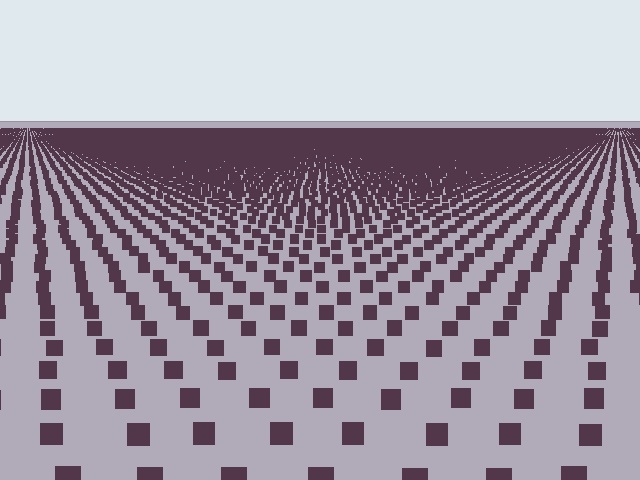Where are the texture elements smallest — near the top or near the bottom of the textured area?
Near the top.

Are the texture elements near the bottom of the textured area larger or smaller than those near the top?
Larger. Near the bottom, elements are closer to the viewer and appear at a bigger on-screen size.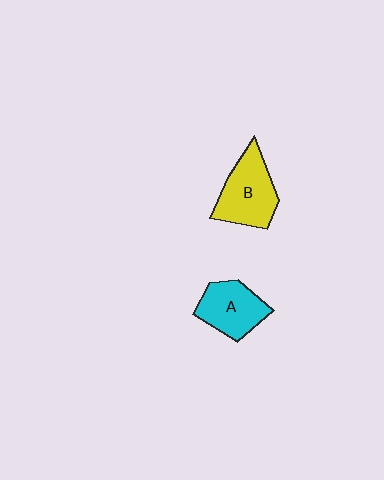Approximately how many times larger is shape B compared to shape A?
Approximately 1.2 times.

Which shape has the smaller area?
Shape A (cyan).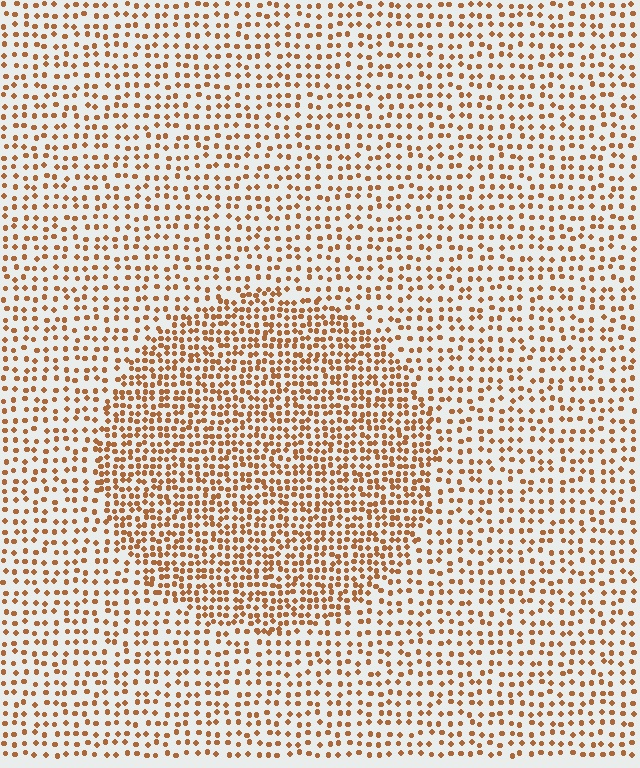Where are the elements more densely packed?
The elements are more densely packed inside the circle boundary.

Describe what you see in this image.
The image contains small brown elements arranged at two different densities. A circle-shaped region is visible where the elements are more densely packed than the surrounding area.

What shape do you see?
I see a circle.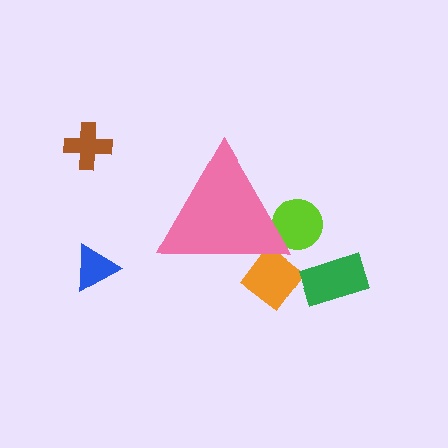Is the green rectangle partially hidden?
No, the green rectangle is fully visible.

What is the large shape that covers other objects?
A pink triangle.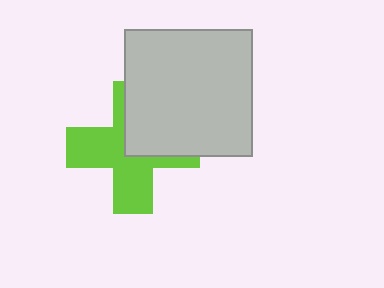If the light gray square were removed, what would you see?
You would see the complete lime cross.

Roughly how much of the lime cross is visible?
About half of it is visible (roughly 60%).